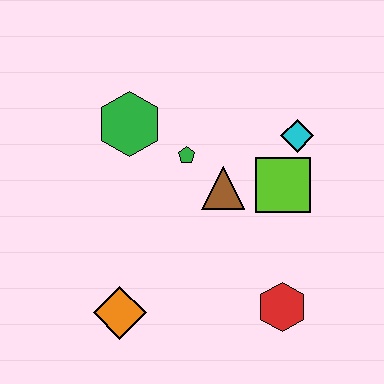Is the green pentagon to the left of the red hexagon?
Yes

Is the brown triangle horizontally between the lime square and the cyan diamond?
No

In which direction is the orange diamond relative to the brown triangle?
The orange diamond is below the brown triangle.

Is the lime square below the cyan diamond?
Yes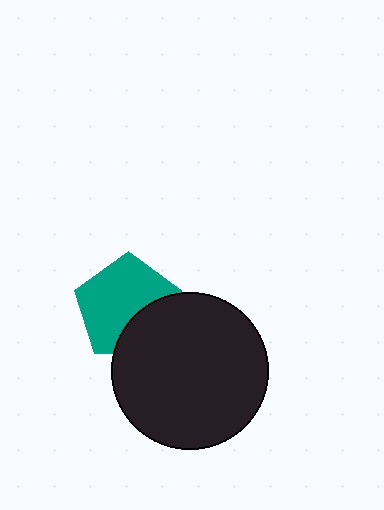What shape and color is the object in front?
The object in front is a black circle.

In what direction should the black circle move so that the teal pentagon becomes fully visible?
The black circle should move toward the lower-right. That is the shortest direction to clear the overlap and leave the teal pentagon fully visible.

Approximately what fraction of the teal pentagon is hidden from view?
Roughly 31% of the teal pentagon is hidden behind the black circle.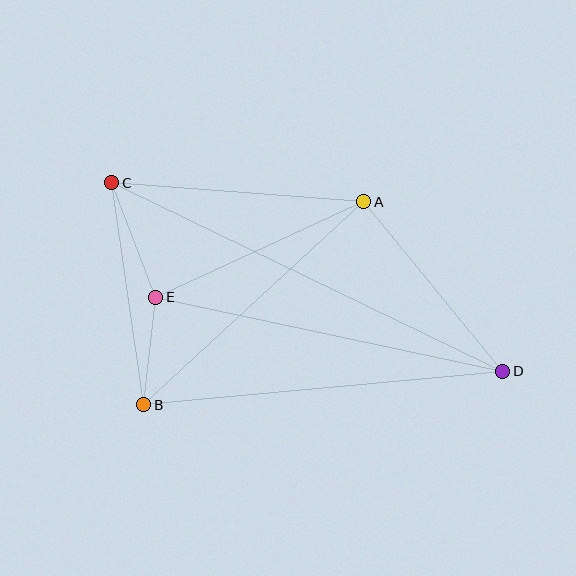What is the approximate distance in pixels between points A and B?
The distance between A and B is approximately 299 pixels.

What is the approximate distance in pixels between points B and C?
The distance between B and C is approximately 224 pixels.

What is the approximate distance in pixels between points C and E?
The distance between C and E is approximately 122 pixels.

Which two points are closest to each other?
Points B and E are closest to each other.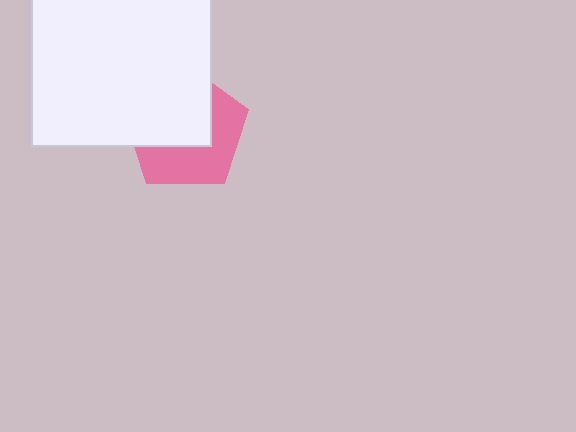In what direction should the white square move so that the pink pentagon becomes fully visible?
The white square should move toward the upper-left. That is the shortest direction to clear the overlap and leave the pink pentagon fully visible.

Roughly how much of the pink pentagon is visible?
About half of it is visible (roughly 47%).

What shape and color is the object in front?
The object in front is a white square.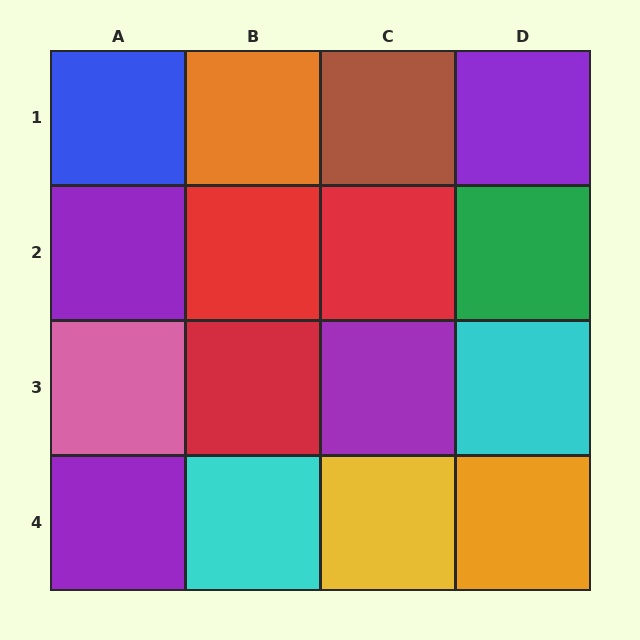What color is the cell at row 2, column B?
Red.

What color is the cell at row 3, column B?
Red.